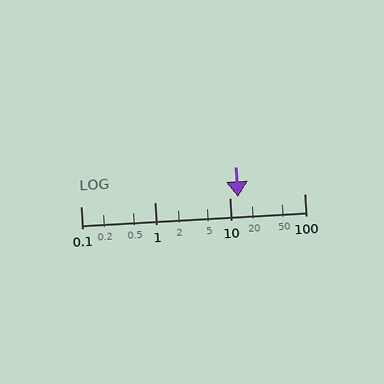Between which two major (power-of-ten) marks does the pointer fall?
The pointer is between 10 and 100.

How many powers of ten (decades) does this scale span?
The scale spans 3 decades, from 0.1 to 100.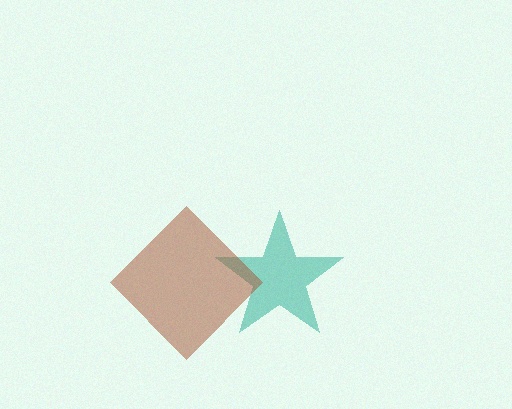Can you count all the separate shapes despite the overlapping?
Yes, there are 2 separate shapes.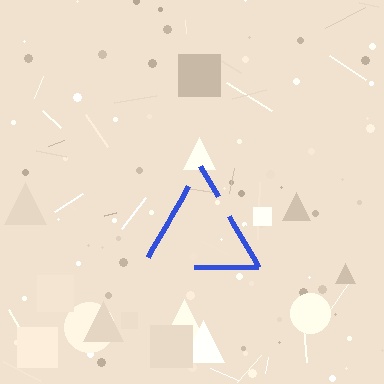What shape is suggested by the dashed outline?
The dashed outline suggests a triangle.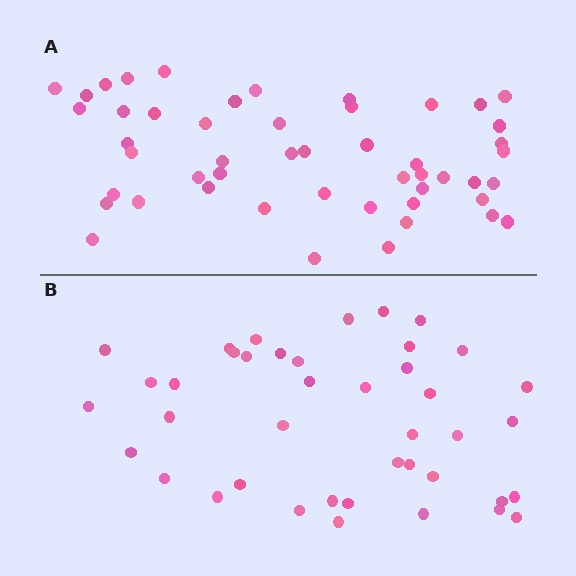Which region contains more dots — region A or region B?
Region A (the top region) has more dots.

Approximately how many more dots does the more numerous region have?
Region A has roughly 8 or so more dots than region B.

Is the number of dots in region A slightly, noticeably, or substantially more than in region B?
Region A has only slightly more — the two regions are fairly close. The ratio is roughly 1.2 to 1.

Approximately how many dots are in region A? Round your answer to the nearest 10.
About 50 dots.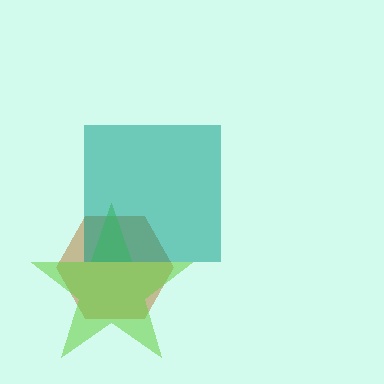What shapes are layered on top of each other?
The layered shapes are: a brown hexagon, a lime star, a teal square.